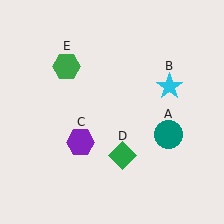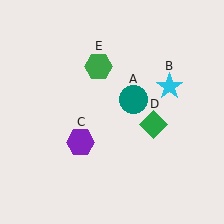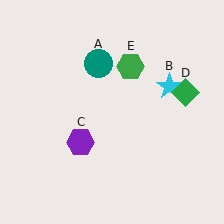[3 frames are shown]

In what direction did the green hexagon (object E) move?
The green hexagon (object E) moved right.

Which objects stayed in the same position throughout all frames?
Cyan star (object B) and purple hexagon (object C) remained stationary.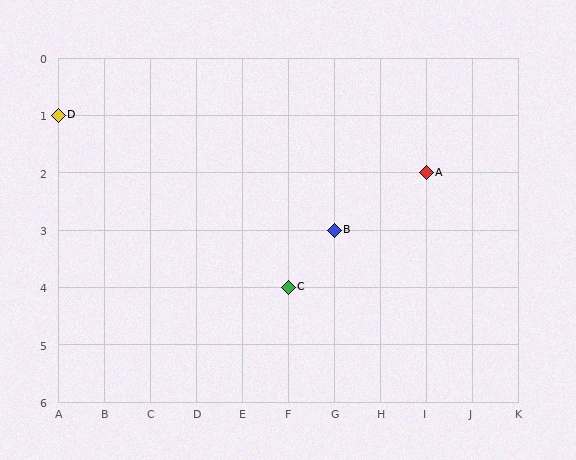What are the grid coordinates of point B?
Point B is at grid coordinates (G, 3).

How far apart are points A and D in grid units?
Points A and D are 8 columns and 1 row apart (about 8.1 grid units diagonally).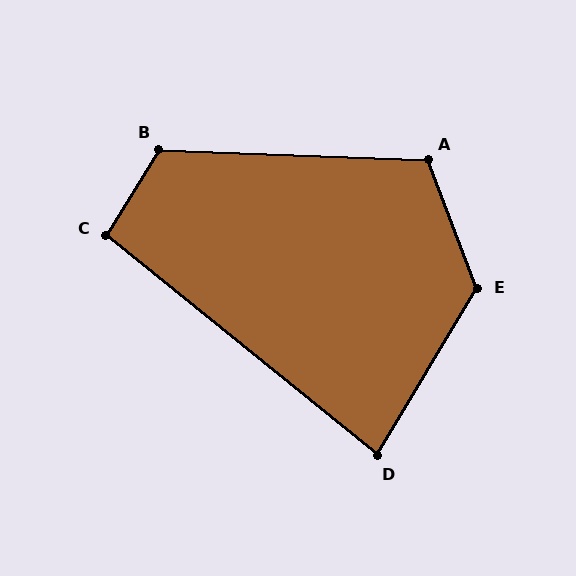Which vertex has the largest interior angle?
E, at approximately 128 degrees.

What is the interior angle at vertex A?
Approximately 114 degrees (obtuse).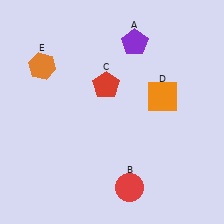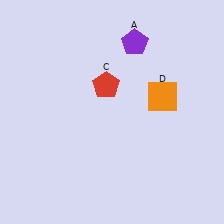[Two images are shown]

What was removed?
The red circle (B), the orange hexagon (E) were removed in Image 2.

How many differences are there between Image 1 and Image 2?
There are 2 differences between the two images.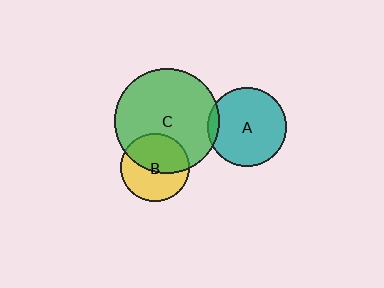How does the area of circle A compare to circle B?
Approximately 1.3 times.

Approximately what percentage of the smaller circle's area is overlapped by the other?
Approximately 5%.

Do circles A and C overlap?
Yes.